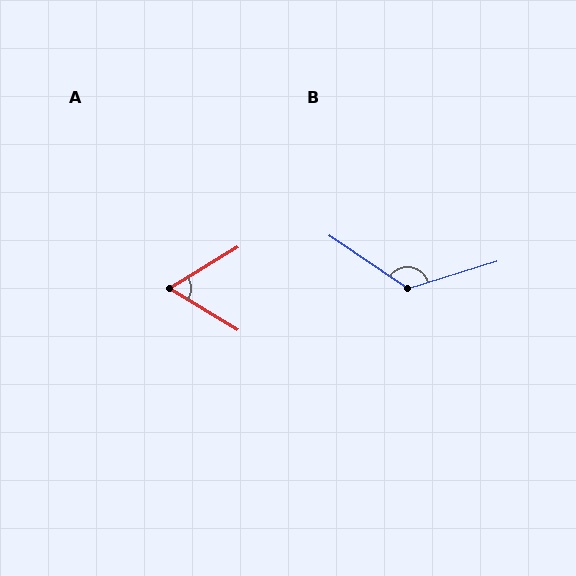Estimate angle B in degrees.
Approximately 129 degrees.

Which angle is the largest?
B, at approximately 129 degrees.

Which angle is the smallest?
A, at approximately 63 degrees.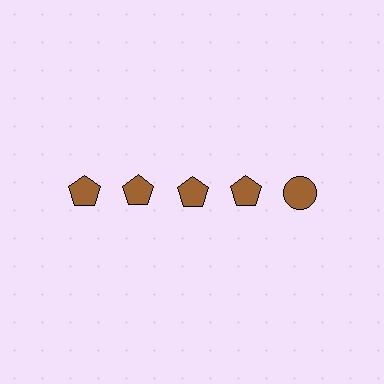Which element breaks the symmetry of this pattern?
The brown circle in the top row, rightmost column breaks the symmetry. All other shapes are brown pentagons.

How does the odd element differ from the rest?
It has a different shape: circle instead of pentagon.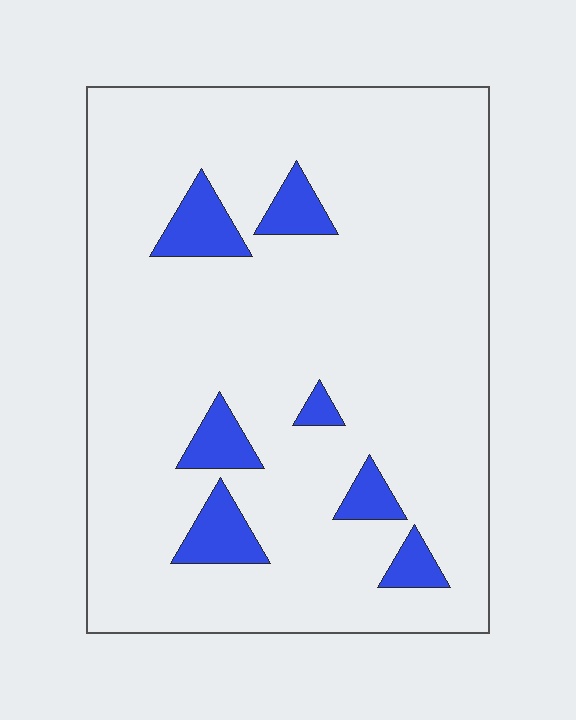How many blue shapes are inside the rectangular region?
7.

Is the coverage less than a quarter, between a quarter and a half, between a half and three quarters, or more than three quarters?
Less than a quarter.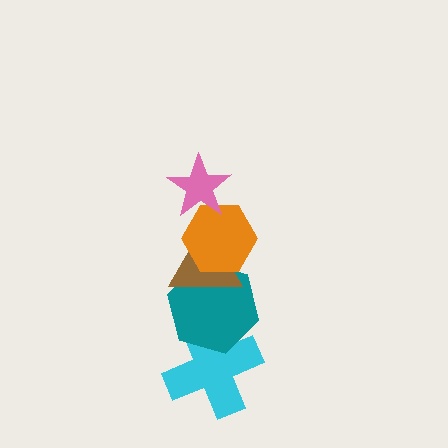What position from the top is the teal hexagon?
The teal hexagon is 4th from the top.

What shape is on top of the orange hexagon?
The pink star is on top of the orange hexagon.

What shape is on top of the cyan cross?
The teal hexagon is on top of the cyan cross.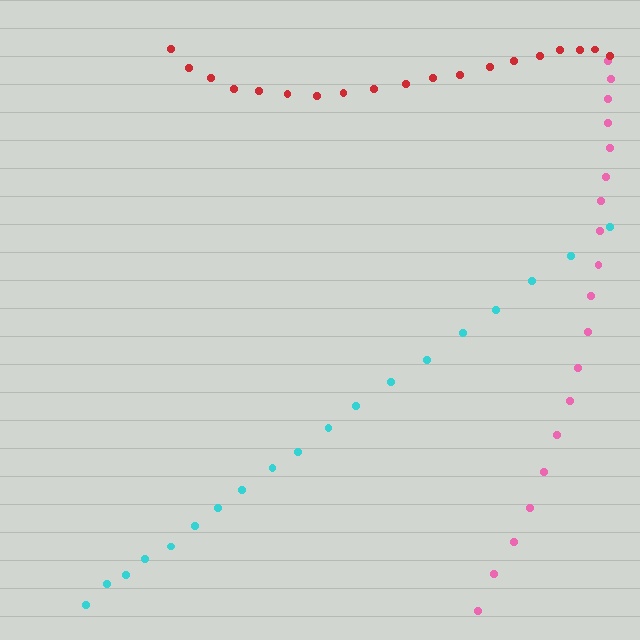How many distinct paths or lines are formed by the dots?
There are 3 distinct paths.